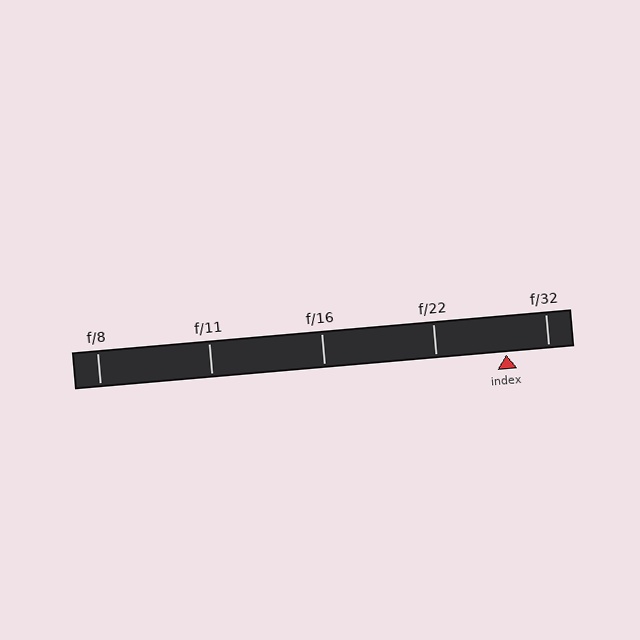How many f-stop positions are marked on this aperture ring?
There are 5 f-stop positions marked.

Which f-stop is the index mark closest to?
The index mark is closest to f/32.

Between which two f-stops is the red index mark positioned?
The index mark is between f/22 and f/32.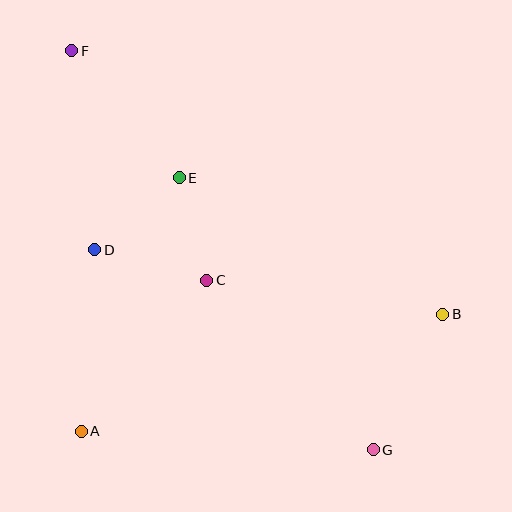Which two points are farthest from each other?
Points F and G are farthest from each other.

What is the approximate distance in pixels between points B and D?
The distance between B and D is approximately 354 pixels.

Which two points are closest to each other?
Points C and E are closest to each other.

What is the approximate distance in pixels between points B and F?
The distance between B and F is approximately 455 pixels.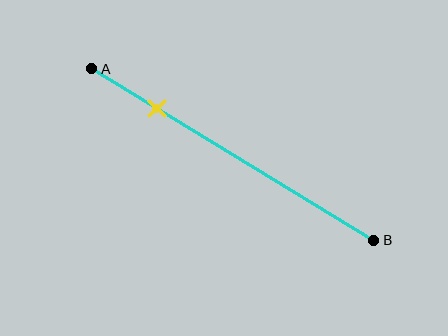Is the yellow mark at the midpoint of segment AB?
No, the mark is at about 25% from A, not at the 50% midpoint.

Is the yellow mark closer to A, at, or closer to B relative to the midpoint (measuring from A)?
The yellow mark is closer to point A than the midpoint of segment AB.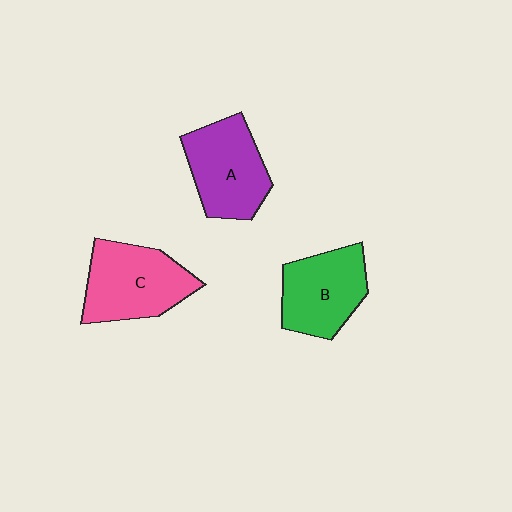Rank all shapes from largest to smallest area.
From largest to smallest: C (pink), A (purple), B (green).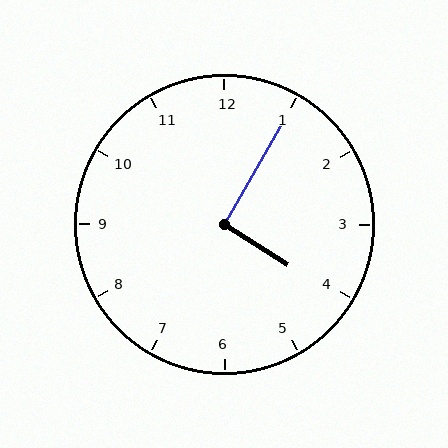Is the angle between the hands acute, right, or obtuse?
It is right.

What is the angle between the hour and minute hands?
Approximately 92 degrees.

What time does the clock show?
4:05.